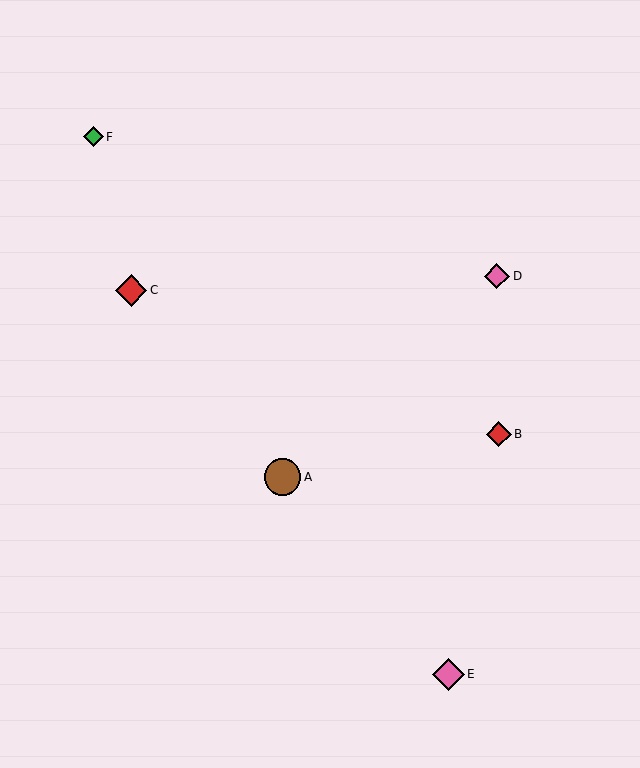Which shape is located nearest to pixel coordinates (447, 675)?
The pink diamond (labeled E) at (448, 674) is nearest to that location.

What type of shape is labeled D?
Shape D is a pink diamond.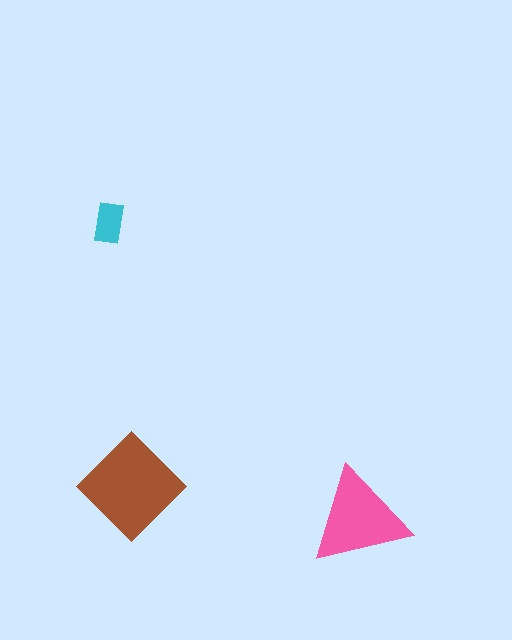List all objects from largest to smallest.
The brown diamond, the pink triangle, the cyan rectangle.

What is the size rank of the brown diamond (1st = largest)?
1st.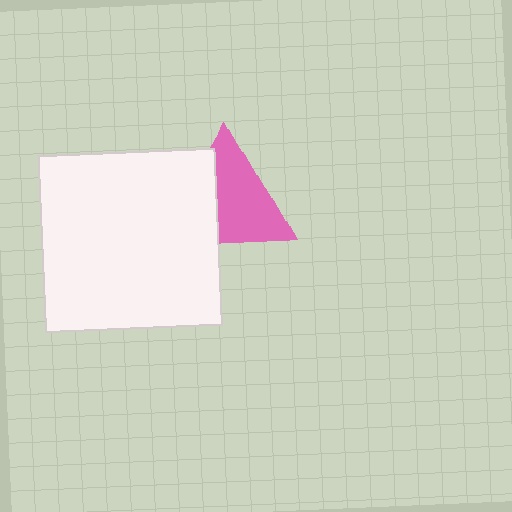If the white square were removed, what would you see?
You would see the complete pink triangle.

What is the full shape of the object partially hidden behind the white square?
The partially hidden object is a pink triangle.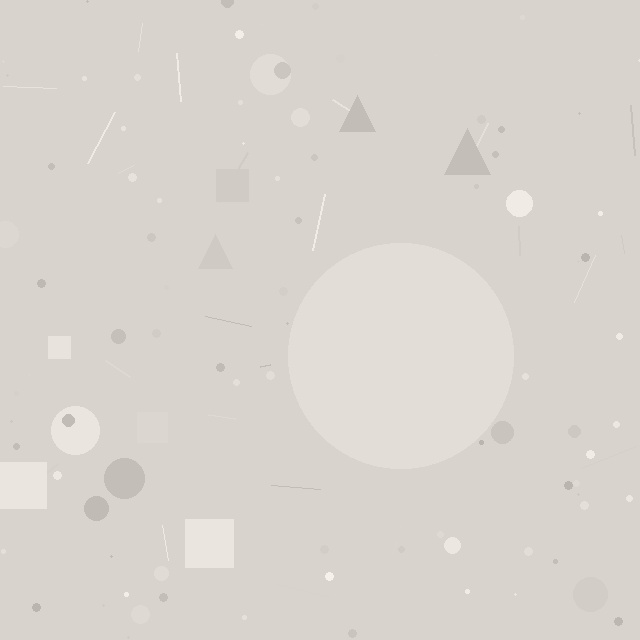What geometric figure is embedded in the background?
A circle is embedded in the background.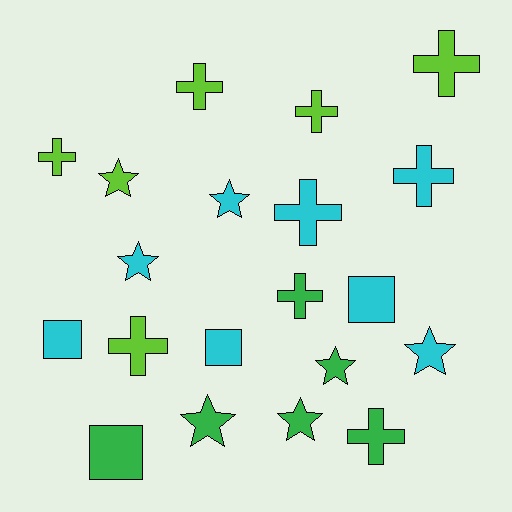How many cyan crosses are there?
There are 2 cyan crosses.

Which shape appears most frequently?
Cross, with 9 objects.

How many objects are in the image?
There are 20 objects.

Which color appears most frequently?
Cyan, with 8 objects.